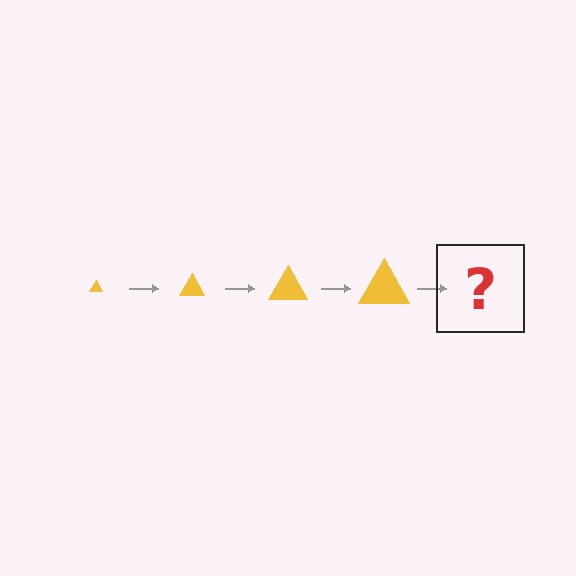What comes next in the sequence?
The next element should be a yellow triangle, larger than the previous one.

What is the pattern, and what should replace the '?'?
The pattern is that the triangle gets progressively larger each step. The '?' should be a yellow triangle, larger than the previous one.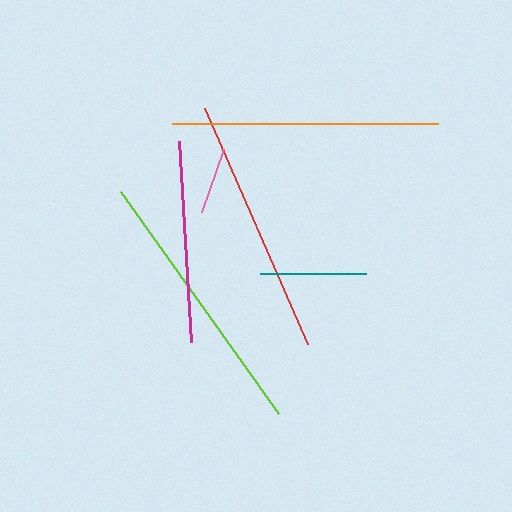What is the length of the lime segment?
The lime segment is approximately 272 pixels long.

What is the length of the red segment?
The red segment is approximately 258 pixels long.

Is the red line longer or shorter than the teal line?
The red line is longer than the teal line.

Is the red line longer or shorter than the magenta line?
The red line is longer than the magenta line.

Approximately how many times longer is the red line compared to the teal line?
The red line is approximately 2.4 times the length of the teal line.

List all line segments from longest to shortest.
From longest to shortest: lime, orange, red, magenta, teal, pink.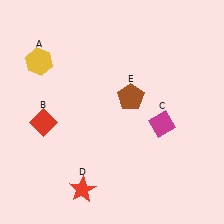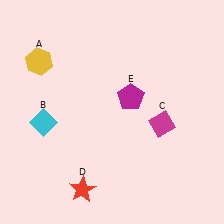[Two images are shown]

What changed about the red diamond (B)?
In Image 1, B is red. In Image 2, it changed to cyan.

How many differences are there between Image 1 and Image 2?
There are 2 differences between the two images.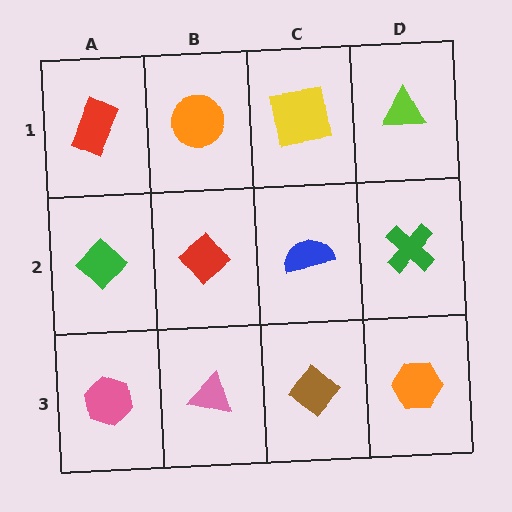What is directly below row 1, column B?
A red diamond.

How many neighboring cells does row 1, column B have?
3.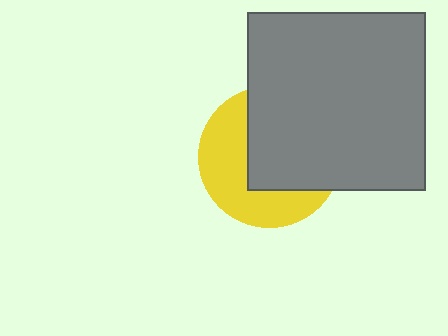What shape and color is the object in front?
The object in front is a gray square.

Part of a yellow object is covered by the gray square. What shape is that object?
It is a circle.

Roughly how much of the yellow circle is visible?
About half of it is visible (roughly 46%).